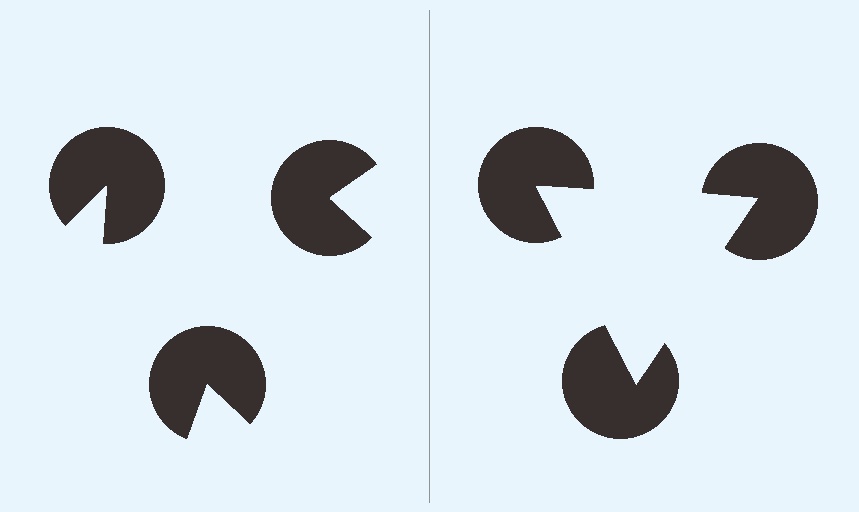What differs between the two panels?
The pac-man discs are positioned identically on both sides; only the wedge orientations differ. On the right they align to a triangle; on the left they are misaligned.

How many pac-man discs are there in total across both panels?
6 — 3 on each side.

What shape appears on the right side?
An illusory triangle.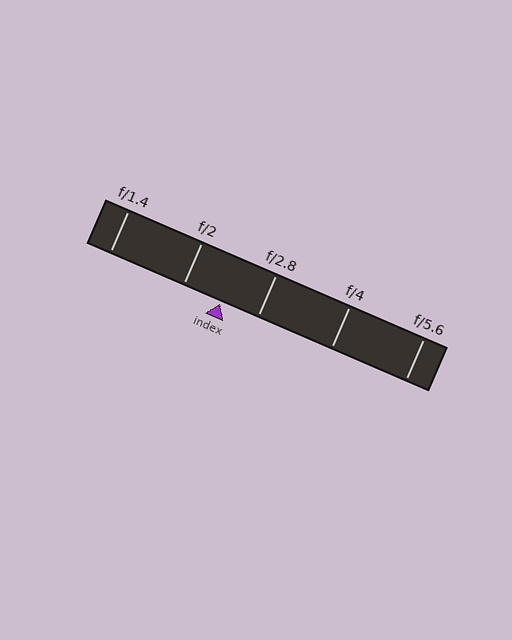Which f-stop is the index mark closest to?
The index mark is closest to f/2.8.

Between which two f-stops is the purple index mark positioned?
The index mark is between f/2 and f/2.8.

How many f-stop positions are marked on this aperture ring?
There are 5 f-stop positions marked.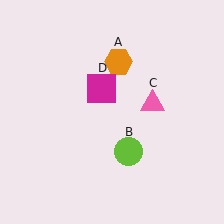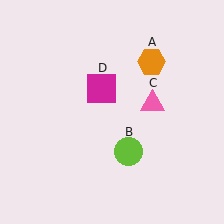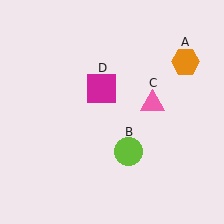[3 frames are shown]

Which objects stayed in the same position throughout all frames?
Lime circle (object B) and pink triangle (object C) and magenta square (object D) remained stationary.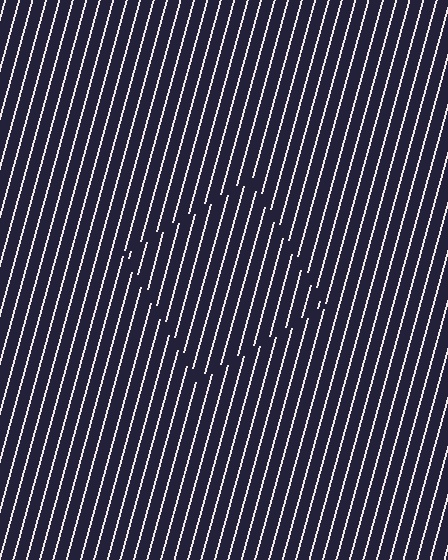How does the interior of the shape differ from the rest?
The interior of the shape contains the same grating, shifted by half a period — the contour is defined by the phase discontinuity where line-ends from the inner and outer gratings abut.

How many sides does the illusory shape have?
4 sides — the line-ends trace a square.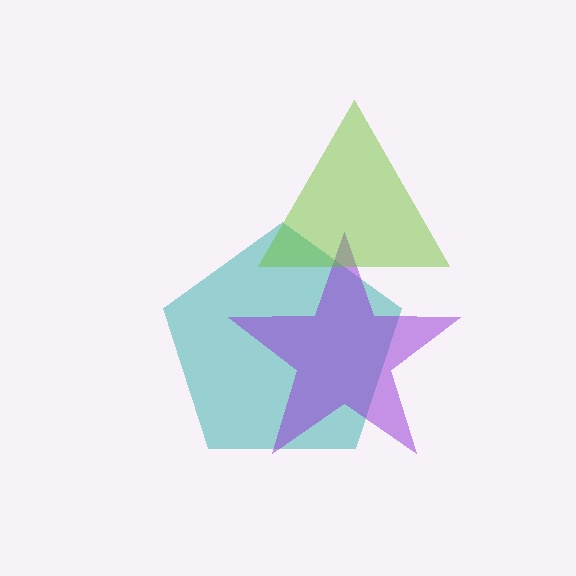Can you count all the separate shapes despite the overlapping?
Yes, there are 3 separate shapes.